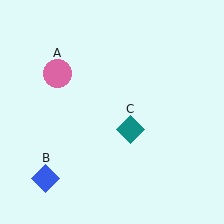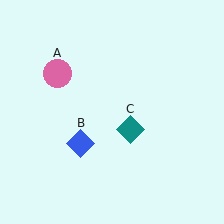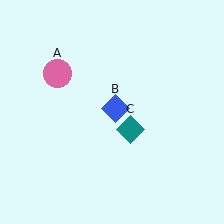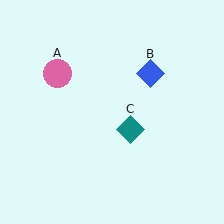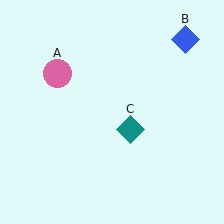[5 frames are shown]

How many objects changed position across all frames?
1 object changed position: blue diamond (object B).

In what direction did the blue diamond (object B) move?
The blue diamond (object B) moved up and to the right.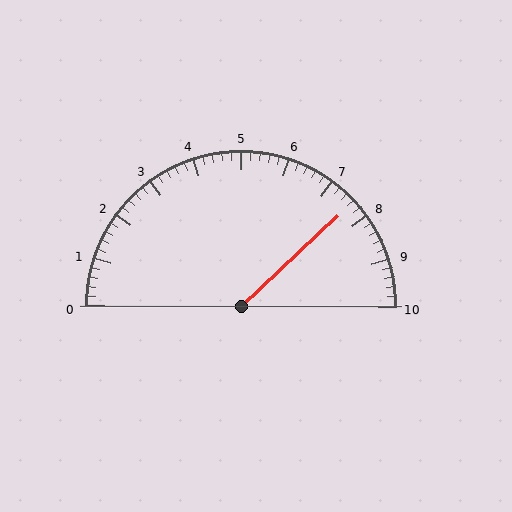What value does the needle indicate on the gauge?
The needle indicates approximately 7.6.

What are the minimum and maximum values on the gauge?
The gauge ranges from 0 to 10.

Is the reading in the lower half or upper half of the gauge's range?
The reading is in the upper half of the range (0 to 10).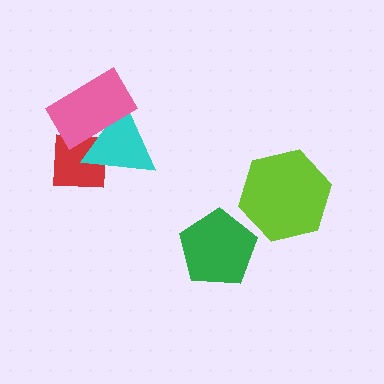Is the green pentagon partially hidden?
No, no other shape covers it.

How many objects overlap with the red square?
2 objects overlap with the red square.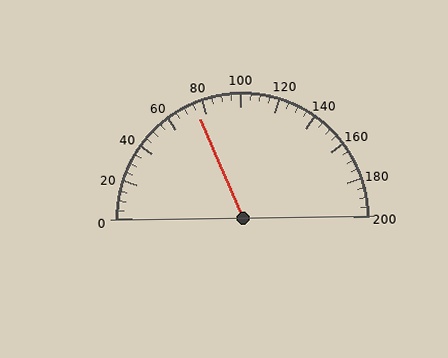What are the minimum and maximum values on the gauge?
The gauge ranges from 0 to 200.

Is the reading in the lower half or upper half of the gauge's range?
The reading is in the lower half of the range (0 to 200).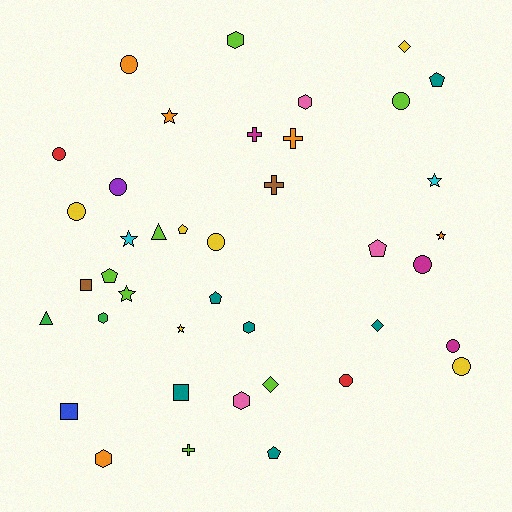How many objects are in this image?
There are 40 objects.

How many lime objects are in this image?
There are 7 lime objects.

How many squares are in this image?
There are 3 squares.